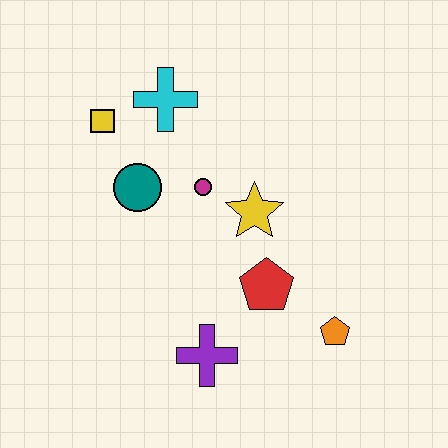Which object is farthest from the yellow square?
The orange pentagon is farthest from the yellow square.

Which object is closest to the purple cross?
The red pentagon is closest to the purple cross.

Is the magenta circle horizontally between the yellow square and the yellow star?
Yes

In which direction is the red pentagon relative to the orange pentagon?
The red pentagon is to the left of the orange pentagon.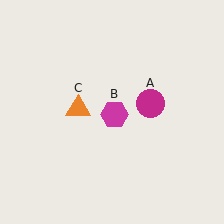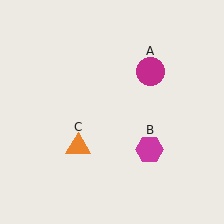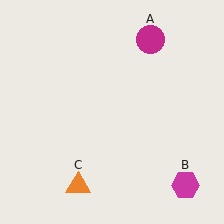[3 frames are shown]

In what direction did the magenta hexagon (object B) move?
The magenta hexagon (object B) moved down and to the right.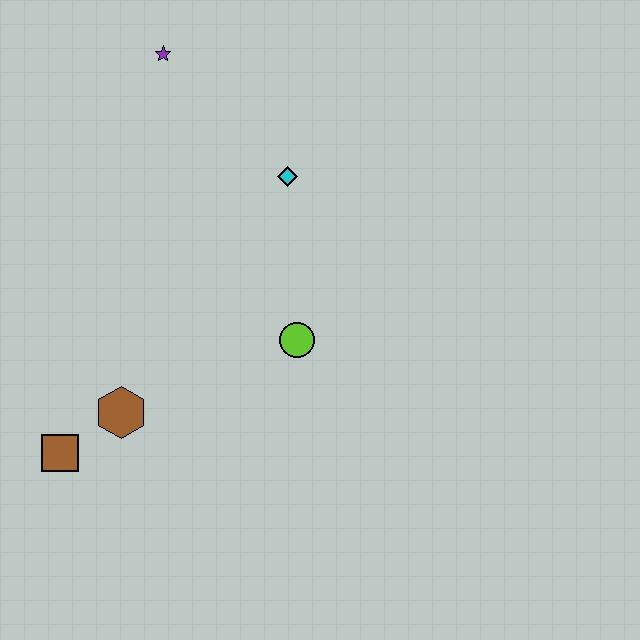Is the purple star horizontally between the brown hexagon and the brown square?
No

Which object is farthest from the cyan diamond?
The brown square is farthest from the cyan diamond.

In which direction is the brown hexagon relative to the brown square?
The brown hexagon is to the right of the brown square.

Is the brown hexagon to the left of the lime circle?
Yes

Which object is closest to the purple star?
The cyan diamond is closest to the purple star.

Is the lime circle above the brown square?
Yes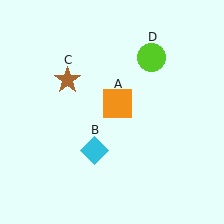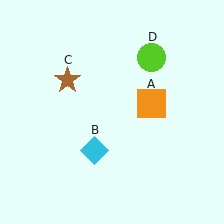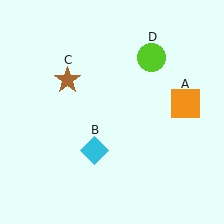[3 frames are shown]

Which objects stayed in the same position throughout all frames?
Cyan diamond (object B) and brown star (object C) and lime circle (object D) remained stationary.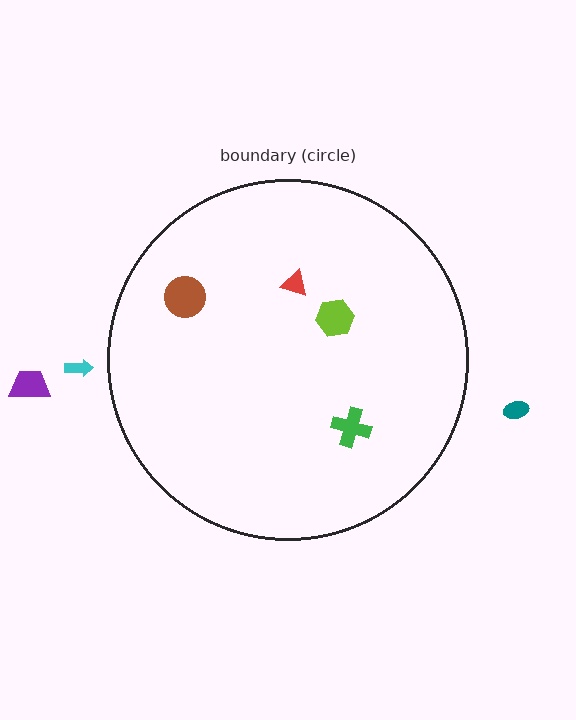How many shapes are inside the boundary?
4 inside, 3 outside.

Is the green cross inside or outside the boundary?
Inside.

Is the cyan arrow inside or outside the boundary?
Outside.